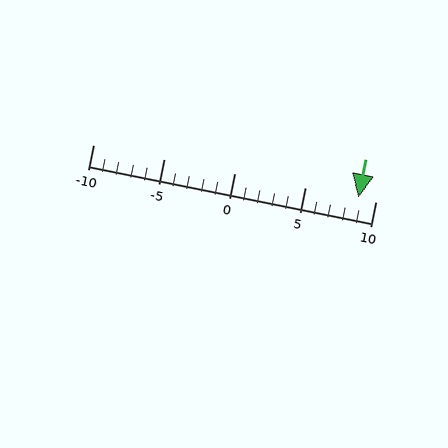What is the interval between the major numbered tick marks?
The major tick marks are spaced 5 units apart.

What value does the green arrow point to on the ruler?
The green arrow points to approximately 9.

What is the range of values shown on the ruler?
The ruler shows values from -10 to 10.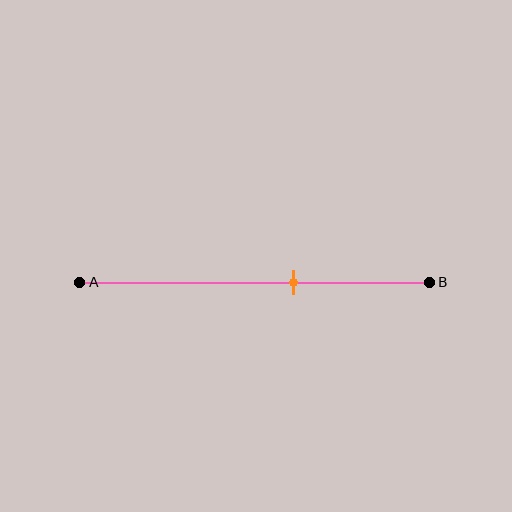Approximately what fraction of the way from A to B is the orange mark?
The orange mark is approximately 60% of the way from A to B.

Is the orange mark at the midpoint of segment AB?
No, the mark is at about 60% from A, not at the 50% midpoint.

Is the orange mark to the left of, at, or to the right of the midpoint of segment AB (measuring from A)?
The orange mark is to the right of the midpoint of segment AB.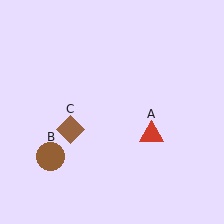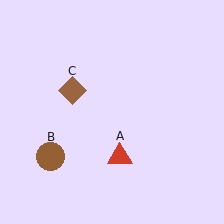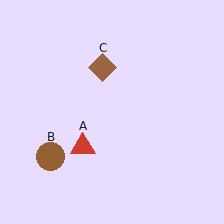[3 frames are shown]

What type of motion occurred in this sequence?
The red triangle (object A), brown diamond (object C) rotated clockwise around the center of the scene.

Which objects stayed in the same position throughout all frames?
Brown circle (object B) remained stationary.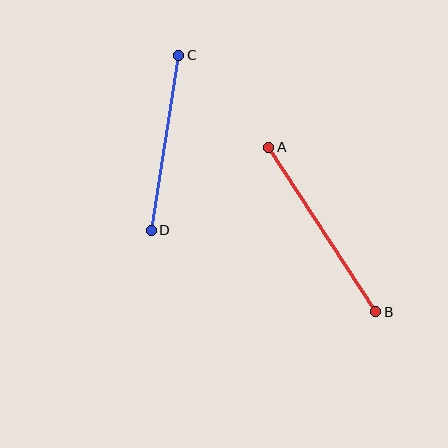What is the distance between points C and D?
The distance is approximately 178 pixels.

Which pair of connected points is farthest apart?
Points A and B are farthest apart.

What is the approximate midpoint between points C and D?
The midpoint is at approximately (165, 143) pixels.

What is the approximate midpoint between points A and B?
The midpoint is at approximately (322, 230) pixels.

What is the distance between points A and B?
The distance is approximately 196 pixels.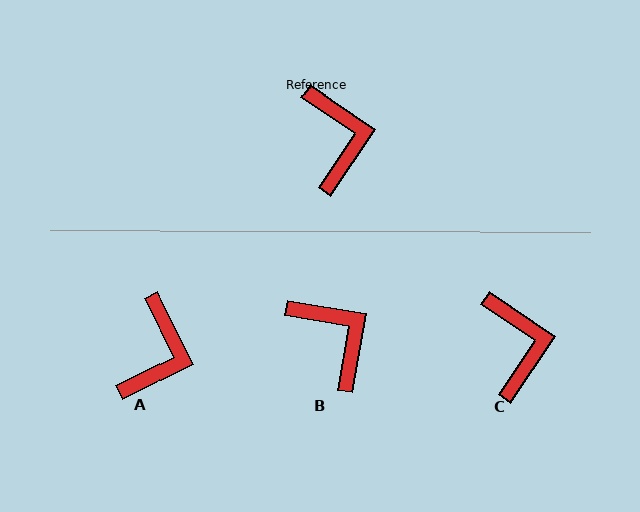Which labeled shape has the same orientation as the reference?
C.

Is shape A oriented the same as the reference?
No, it is off by about 29 degrees.